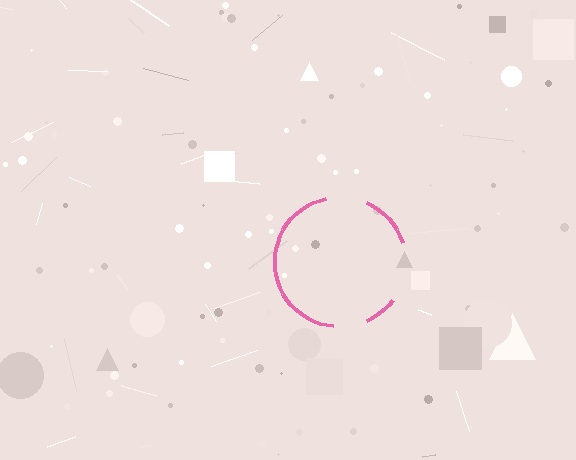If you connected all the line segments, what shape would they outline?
They would outline a circle.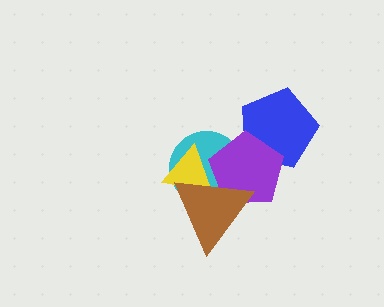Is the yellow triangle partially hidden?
Yes, it is partially covered by another shape.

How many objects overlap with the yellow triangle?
3 objects overlap with the yellow triangle.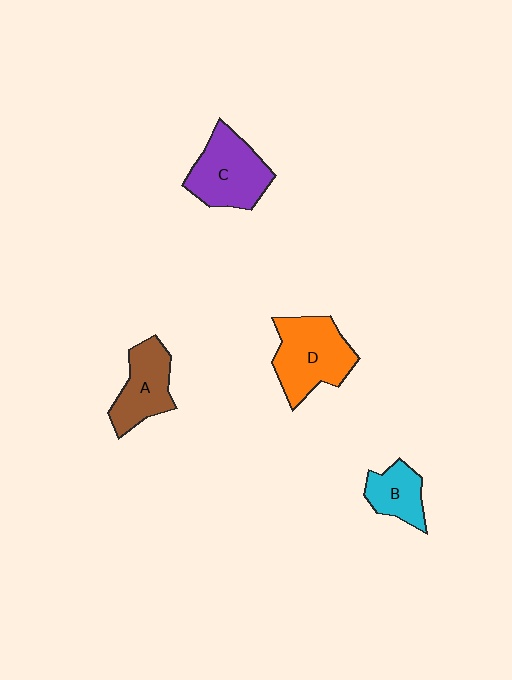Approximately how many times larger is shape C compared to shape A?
Approximately 1.2 times.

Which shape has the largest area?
Shape D (orange).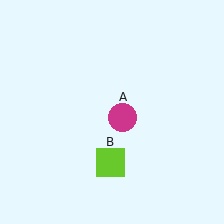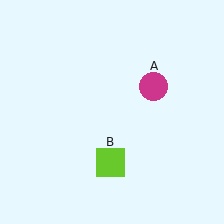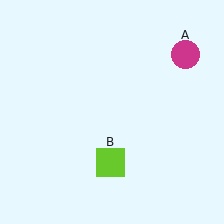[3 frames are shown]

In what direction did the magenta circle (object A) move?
The magenta circle (object A) moved up and to the right.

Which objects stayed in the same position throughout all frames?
Lime square (object B) remained stationary.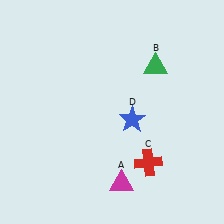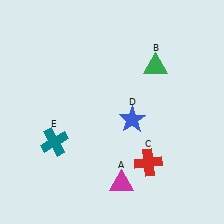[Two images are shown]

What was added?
A teal cross (E) was added in Image 2.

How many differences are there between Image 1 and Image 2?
There is 1 difference between the two images.